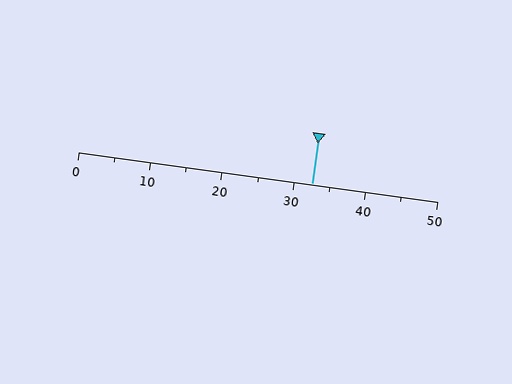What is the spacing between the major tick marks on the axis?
The major ticks are spaced 10 apart.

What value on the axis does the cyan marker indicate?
The marker indicates approximately 32.5.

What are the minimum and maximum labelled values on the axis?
The axis runs from 0 to 50.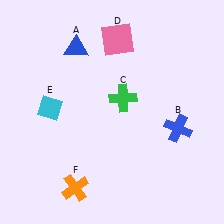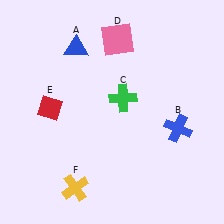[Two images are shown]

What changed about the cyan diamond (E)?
In Image 1, E is cyan. In Image 2, it changed to red.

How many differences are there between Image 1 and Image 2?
There are 2 differences between the two images.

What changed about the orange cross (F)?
In Image 1, F is orange. In Image 2, it changed to yellow.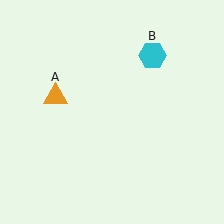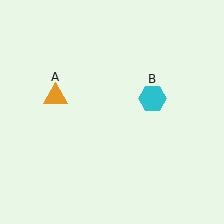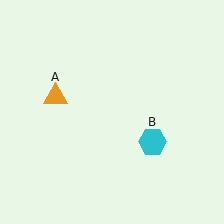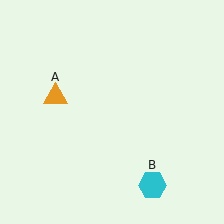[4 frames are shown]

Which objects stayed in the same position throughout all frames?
Orange triangle (object A) remained stationary.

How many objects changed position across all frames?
1 object changed position: cyan hexagon (object B).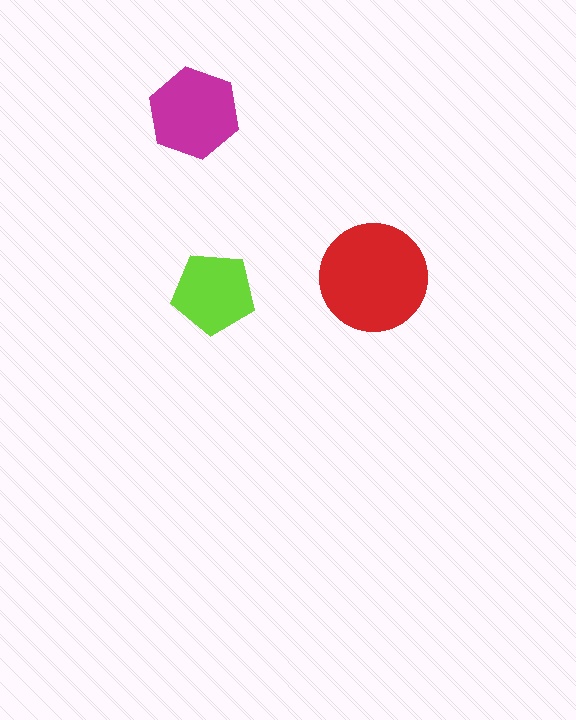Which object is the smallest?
The lime pentagon.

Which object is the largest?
The red circle.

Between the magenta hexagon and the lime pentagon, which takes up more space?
The magenta hexagon.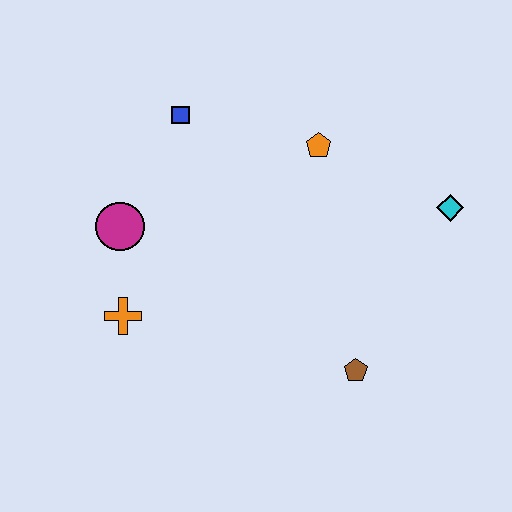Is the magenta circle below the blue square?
Yes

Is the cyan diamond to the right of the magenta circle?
Yes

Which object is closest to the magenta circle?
The orange cross is closest to the magenta circle.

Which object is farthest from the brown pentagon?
The blue square is farthest from the brown pentagon.